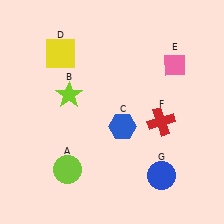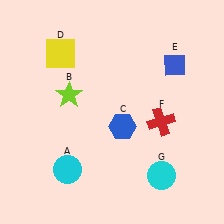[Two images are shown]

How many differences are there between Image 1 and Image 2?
There are 3 differences between the two images.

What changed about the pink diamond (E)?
In Image 1, E is pink. In Image 2, it changed to blue.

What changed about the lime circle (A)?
In Image 1, A is lime. In Image 2, it changed to cyan.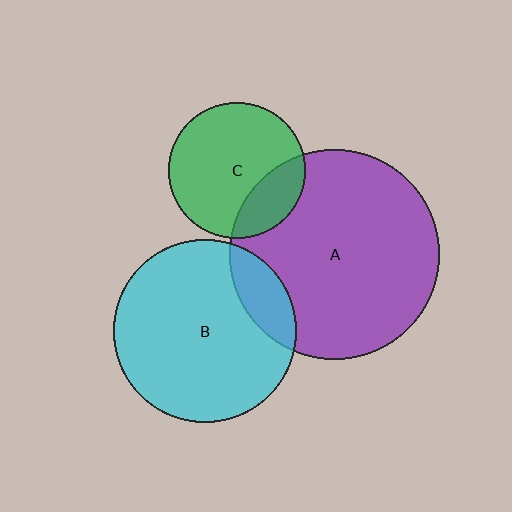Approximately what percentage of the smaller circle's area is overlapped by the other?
Approximately 25%.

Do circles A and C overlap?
Yes.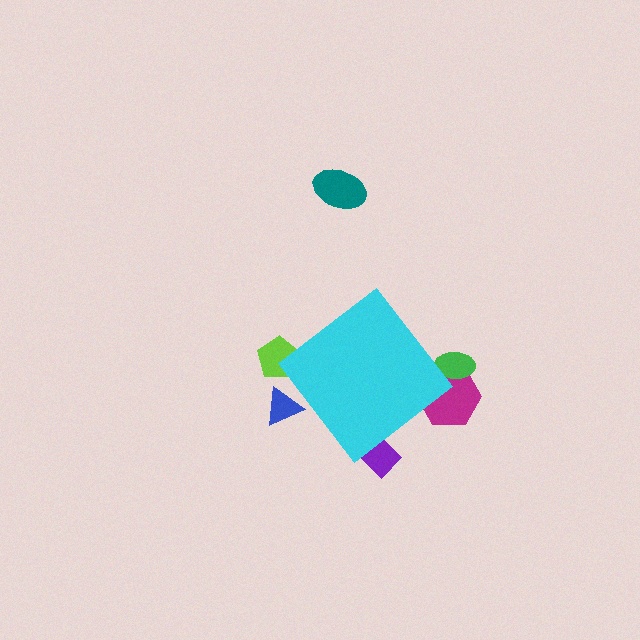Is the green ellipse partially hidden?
Yes, the green ellipse is partially hidden behind the cyan diamond.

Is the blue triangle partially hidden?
Yes, the blue triangle is partially hidden behind the cyan diamond.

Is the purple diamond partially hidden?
Yes, the purple diamond is partially hidden behind the cyan diamond.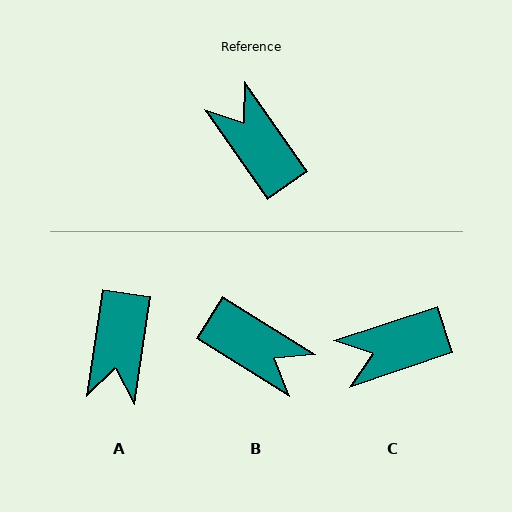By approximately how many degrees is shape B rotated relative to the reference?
Approximately 157 degrees clockwise.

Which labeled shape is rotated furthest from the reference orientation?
B, about 157 degrees away.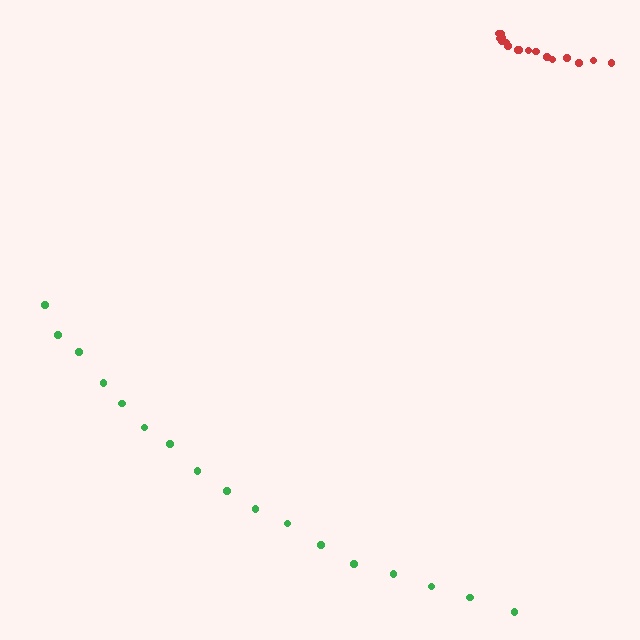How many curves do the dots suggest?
There are 2 distinct paths.